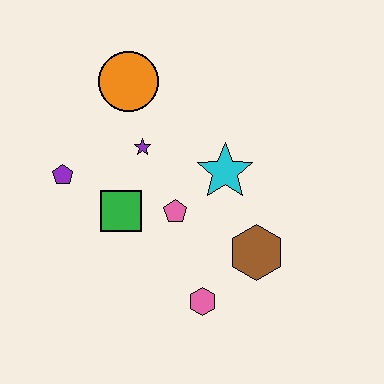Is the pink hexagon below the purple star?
Yes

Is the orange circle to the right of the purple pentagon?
Yes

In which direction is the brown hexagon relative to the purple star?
The brown hexagon is to the right of the purple star.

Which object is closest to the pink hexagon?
The brown hexagon is closest to the pink hexagon.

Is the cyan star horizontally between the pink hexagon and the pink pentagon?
No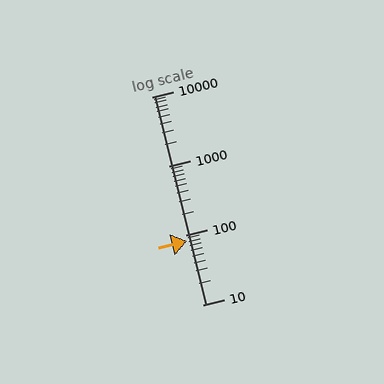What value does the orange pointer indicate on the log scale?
The pointer indicates approximately 82.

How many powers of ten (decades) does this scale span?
The scale spans 3 decades, from 10 to 10000.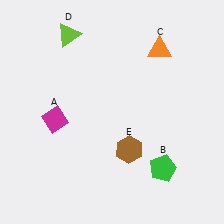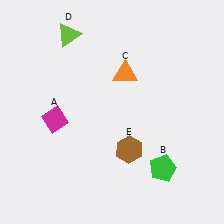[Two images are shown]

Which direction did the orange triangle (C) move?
The orange triangle (C) moved left.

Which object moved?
The orange triangle (C) moved left.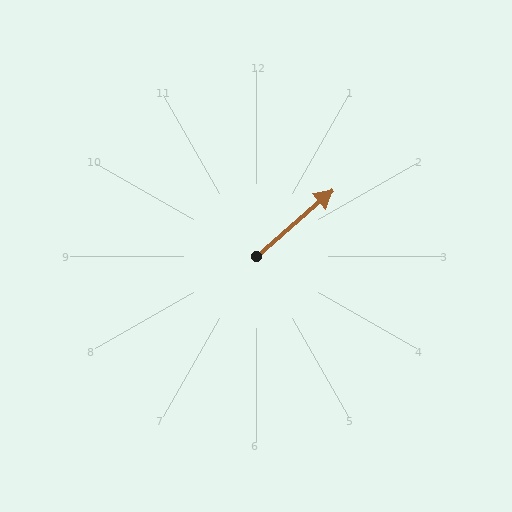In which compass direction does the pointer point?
Northeast.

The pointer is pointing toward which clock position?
Roughly 2 o'clock.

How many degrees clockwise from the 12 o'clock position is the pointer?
Approximately 49 degrees.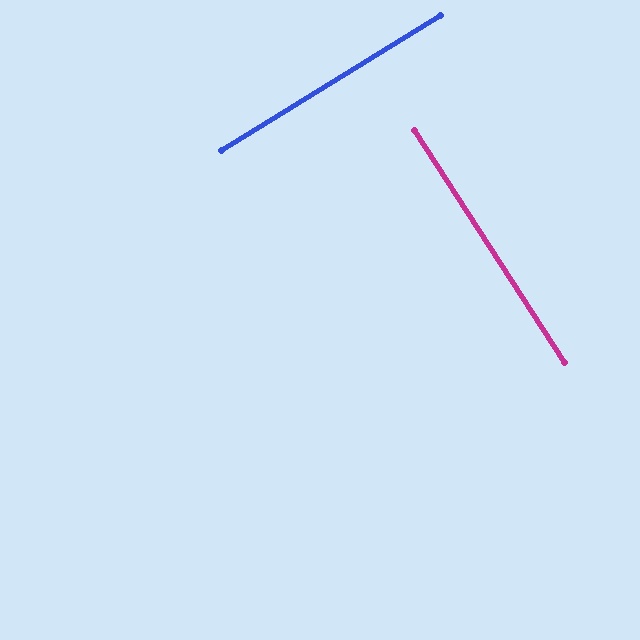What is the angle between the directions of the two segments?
Approximately 89 degrees.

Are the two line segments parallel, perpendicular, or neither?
Perpendicular — they meet at approximately 89°.